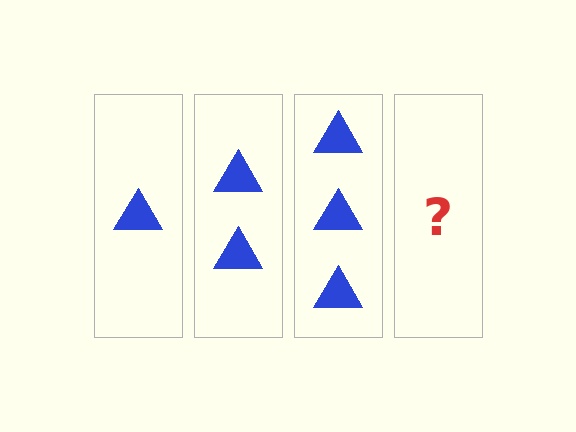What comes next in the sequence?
The next element should be 4 triangles.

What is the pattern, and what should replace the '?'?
The pattern is that each step adds one more triangle. The '?' should be 4 triangles.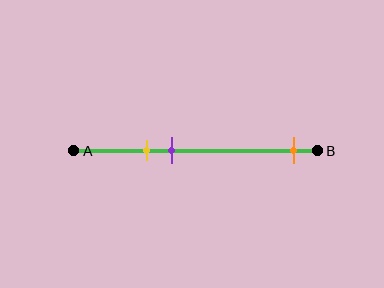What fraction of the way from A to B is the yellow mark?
The yellow mark is approximately 30% (0.3) of the way from A to B.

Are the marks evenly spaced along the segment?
No, the marks are not evenly spaced.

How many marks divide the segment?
There are 3 marks dividing the segment.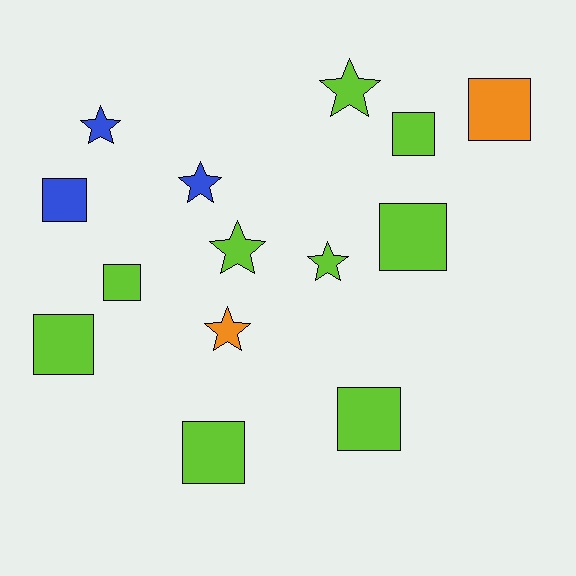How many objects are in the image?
There are 14 objects.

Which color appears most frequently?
Lime, with 9 objects.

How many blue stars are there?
There are 2 blue stars.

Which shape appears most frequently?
Square, with 8 objects.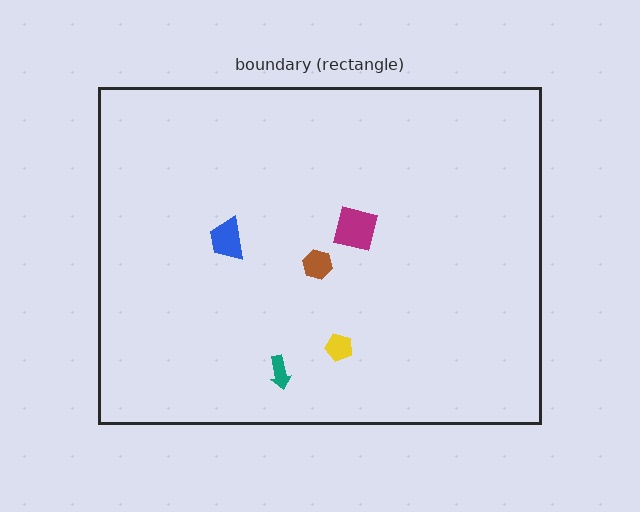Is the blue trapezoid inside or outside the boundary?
Inside.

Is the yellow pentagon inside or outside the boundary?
Inside.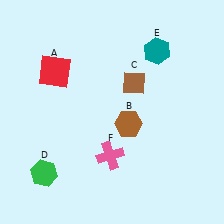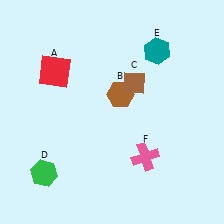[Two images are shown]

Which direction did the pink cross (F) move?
The pink cross (F) moved right.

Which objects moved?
The objects that moved are: the brown hexagon (B), the pink cross (F).